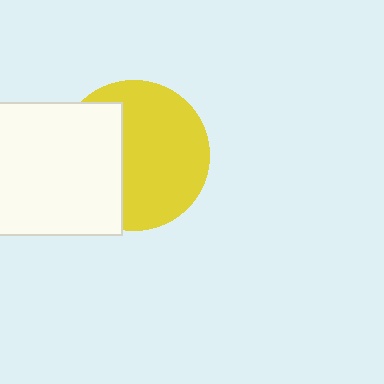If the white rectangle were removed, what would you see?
You would see the complete yellow circle.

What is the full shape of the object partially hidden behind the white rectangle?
The partially hidden object is a yellow circle.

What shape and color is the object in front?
The object in front is a white rectangle.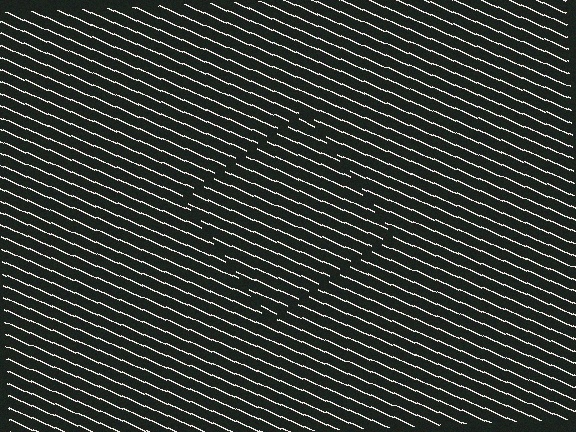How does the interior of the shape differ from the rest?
The interior of the shape contains the same grating, shifted by half a period — the contour is defined by the phase discontinuity where line-ends from the inner and outer gratings abut.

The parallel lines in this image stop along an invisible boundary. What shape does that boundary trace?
An illusory square. The interior of the shape contains the same grating, shifted by half a period — the contour is defined by the phase discontinuity where line-ends from the inner and outer gratings abut.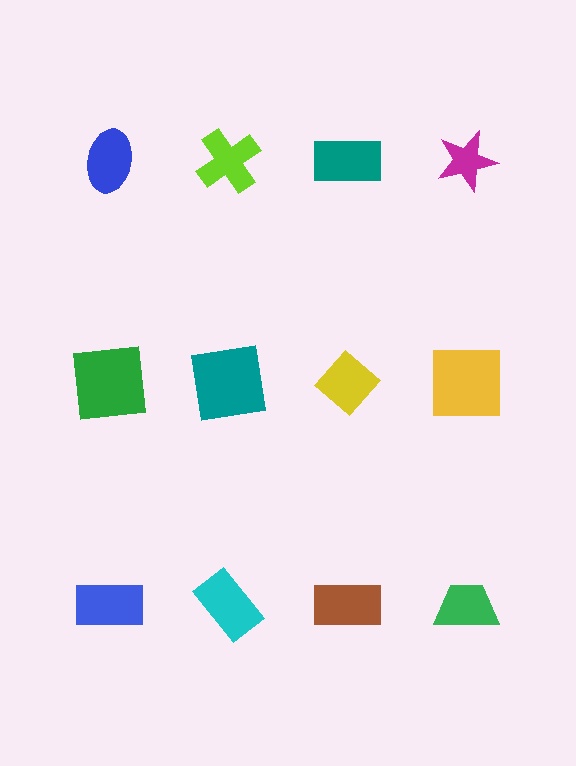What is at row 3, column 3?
A brown rectangle.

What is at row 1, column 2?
A lime cross.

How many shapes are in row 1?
4 shapes.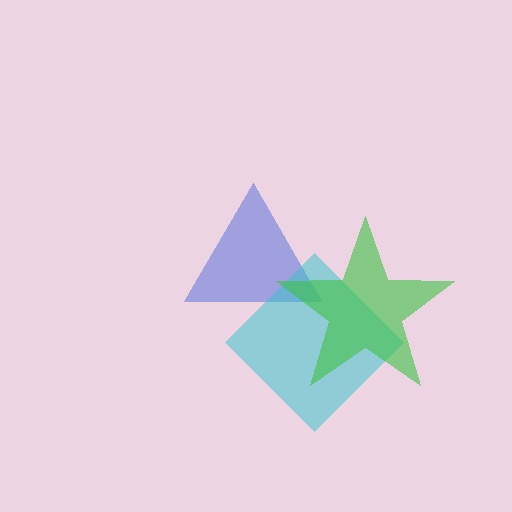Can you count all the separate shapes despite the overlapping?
Yes, there are 3 separate shapes.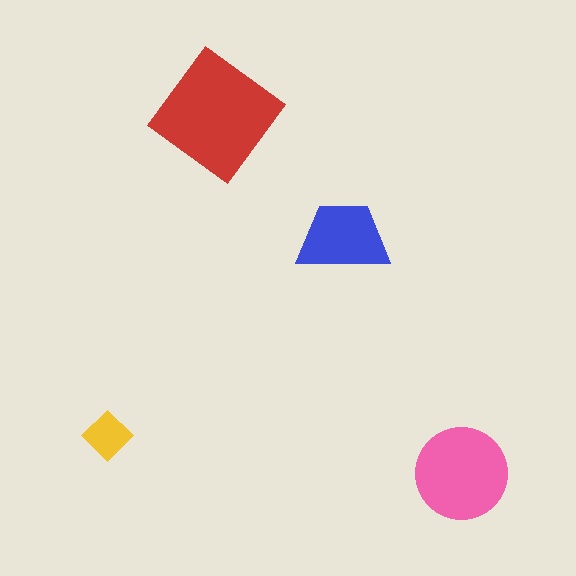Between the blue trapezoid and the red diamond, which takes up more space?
The red diamond.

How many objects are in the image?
There are 4 objects in the image.